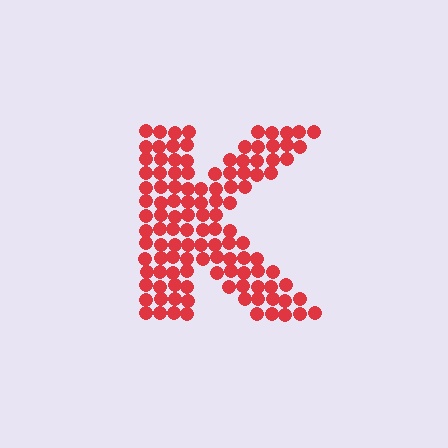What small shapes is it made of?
It is made of small circles.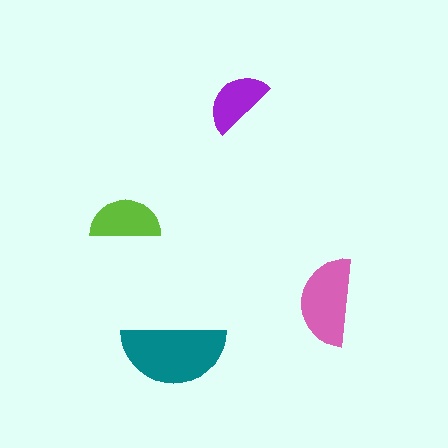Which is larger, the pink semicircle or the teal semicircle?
The teal one.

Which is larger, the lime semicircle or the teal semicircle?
The teal one.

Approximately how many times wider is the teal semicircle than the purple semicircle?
About 1.5 times wider.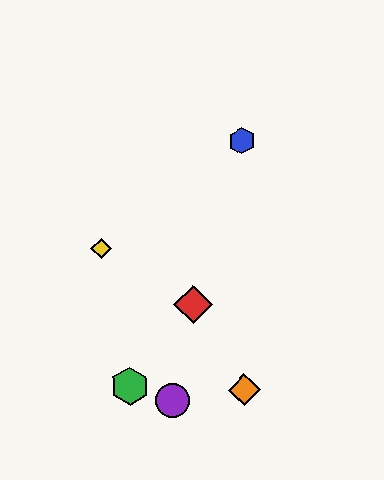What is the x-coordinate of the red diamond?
The red diamond is at x≈193.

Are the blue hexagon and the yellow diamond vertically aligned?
No, the blue hexagon is at x≈242 and the yellow diamond is at x≈101.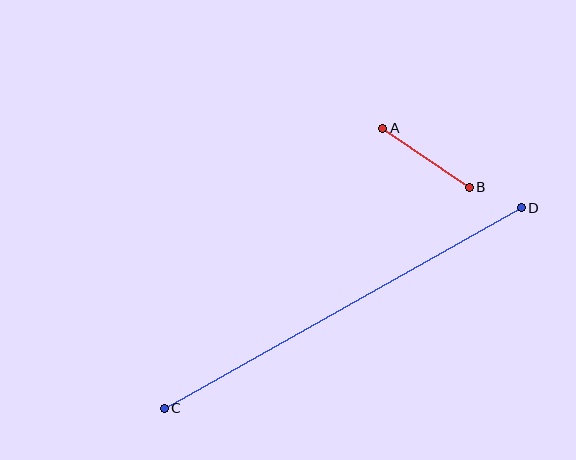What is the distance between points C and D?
The distance is approximately 410 pixels.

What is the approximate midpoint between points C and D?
The midpoint is at approximately (343, 308) pixels.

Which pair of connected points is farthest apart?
Points C and D are farthest apart.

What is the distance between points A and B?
The distance is approximately 105 pixels.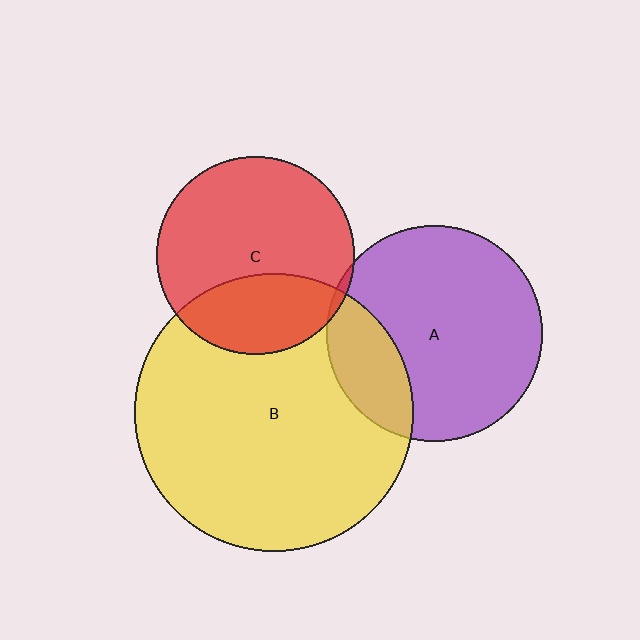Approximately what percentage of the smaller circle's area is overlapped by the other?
Approximately 20%.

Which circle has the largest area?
Circle B (yellow).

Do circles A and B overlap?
Yes.